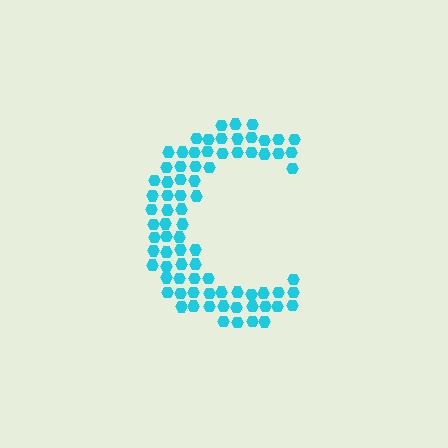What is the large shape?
The large shape is the letter C.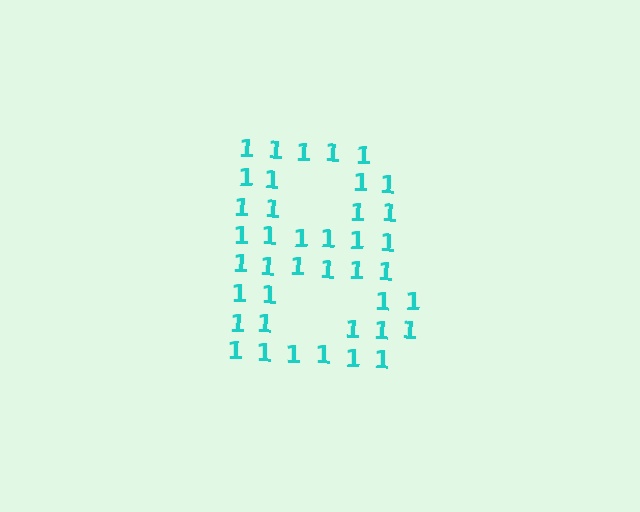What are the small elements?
The small elements are digit 1's.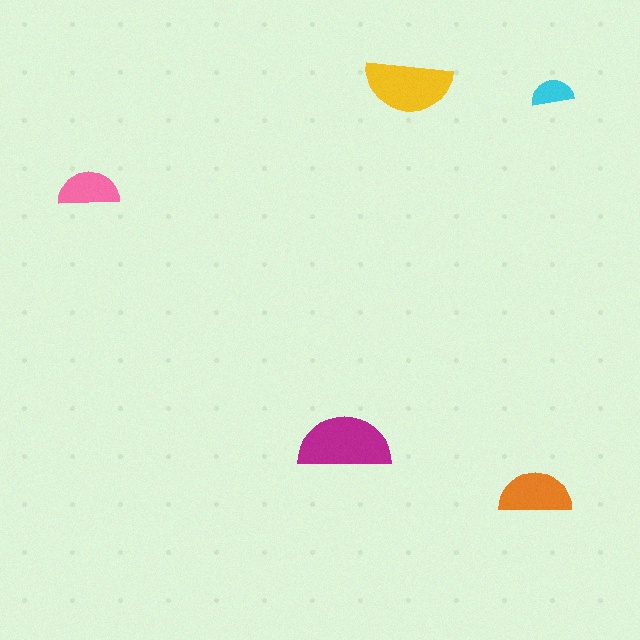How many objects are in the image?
There are 5 objects in the image.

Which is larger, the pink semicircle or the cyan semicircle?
The pink one.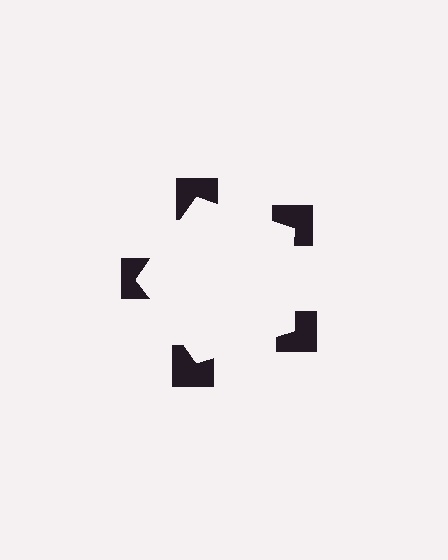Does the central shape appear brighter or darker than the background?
It typically appears slightly brighter than the background, even though no actual brightness change is drawn.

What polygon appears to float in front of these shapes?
An illusory pentagon — its edges are inferred from the aligned wedge cuts in the notched squares, not physically drawn.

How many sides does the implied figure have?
5 sides.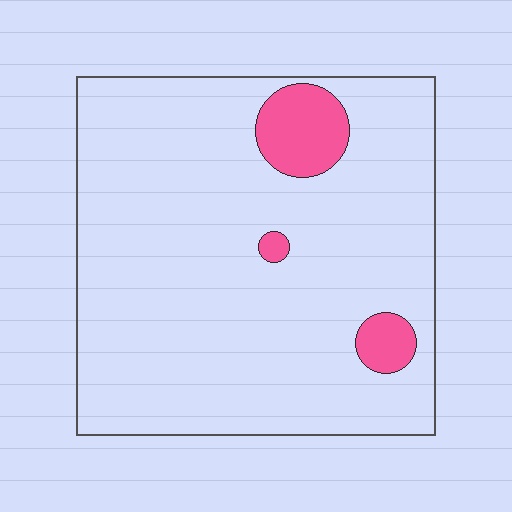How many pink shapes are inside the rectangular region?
3.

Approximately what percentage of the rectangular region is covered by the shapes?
Approximately 10%.